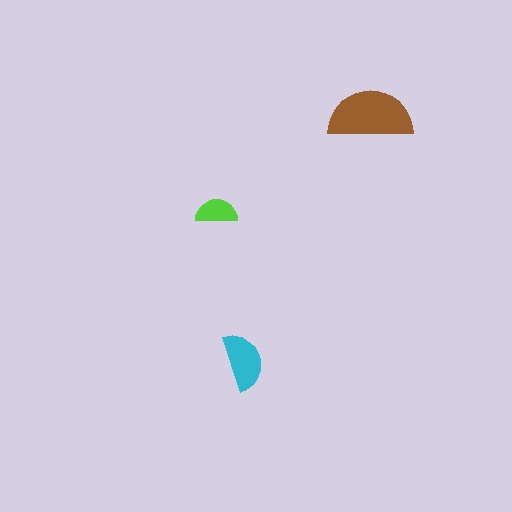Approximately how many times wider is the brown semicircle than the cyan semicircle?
About 1.5 times wider.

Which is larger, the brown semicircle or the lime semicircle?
The brown one.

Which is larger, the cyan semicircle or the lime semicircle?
The cyan one.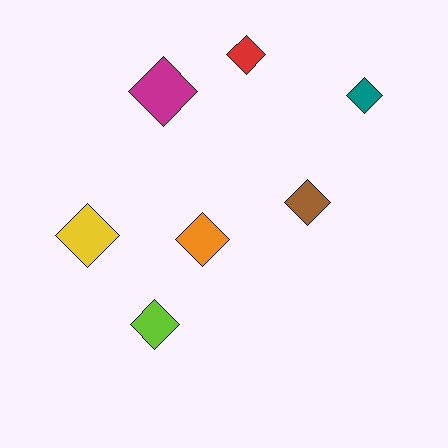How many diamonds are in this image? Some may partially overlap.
There are 7 diamonds.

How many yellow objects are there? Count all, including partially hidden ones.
There is 1 yellow object.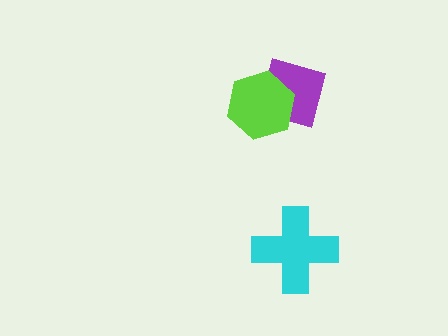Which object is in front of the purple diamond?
The lime hexagon is in front of the purple diamond.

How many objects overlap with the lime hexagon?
1 object overlaps with the lime hexagon.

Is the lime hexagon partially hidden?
No, no other shape covers it.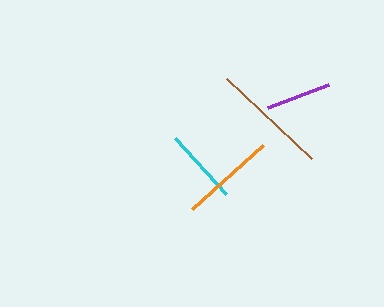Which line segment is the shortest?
The purple line is the shortest at approximately 65 pixels.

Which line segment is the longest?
The brown line is the longest at approximately 116 pixels.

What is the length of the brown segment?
The brown segment is approximately 116 pixels long.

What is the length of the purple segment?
The purple segment is approximately 65 pixels long.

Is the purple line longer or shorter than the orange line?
The orange line is longer than the purple line.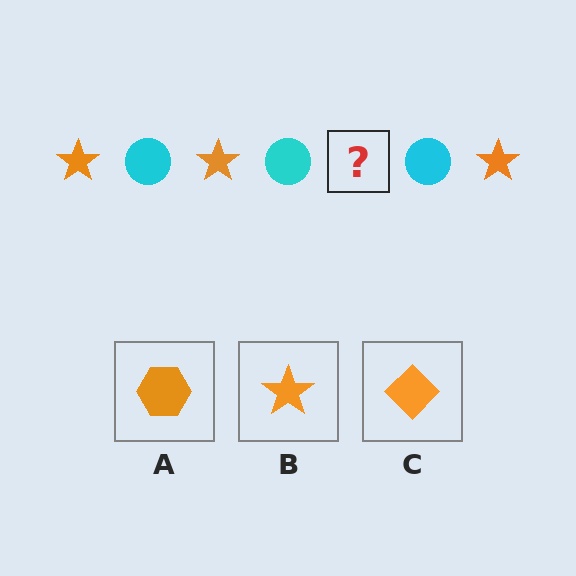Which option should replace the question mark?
Option B.